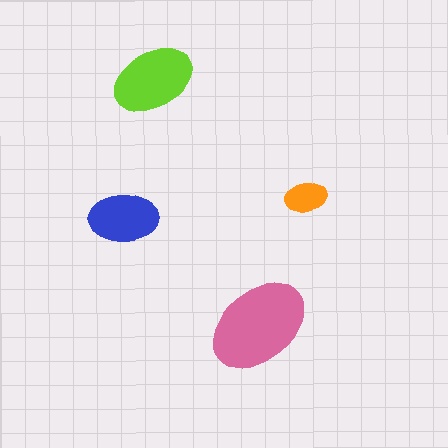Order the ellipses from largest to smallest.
the pink one, the lime one, the blue one, the orange one.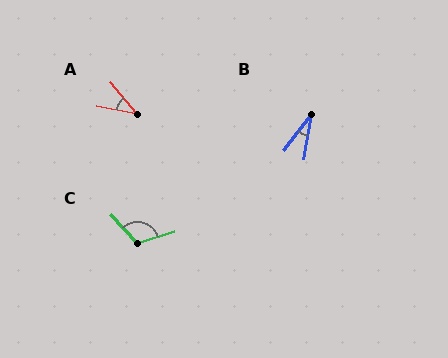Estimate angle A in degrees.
Approximately 40 degrees.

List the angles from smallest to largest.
B (28°), A (40°), C (115°).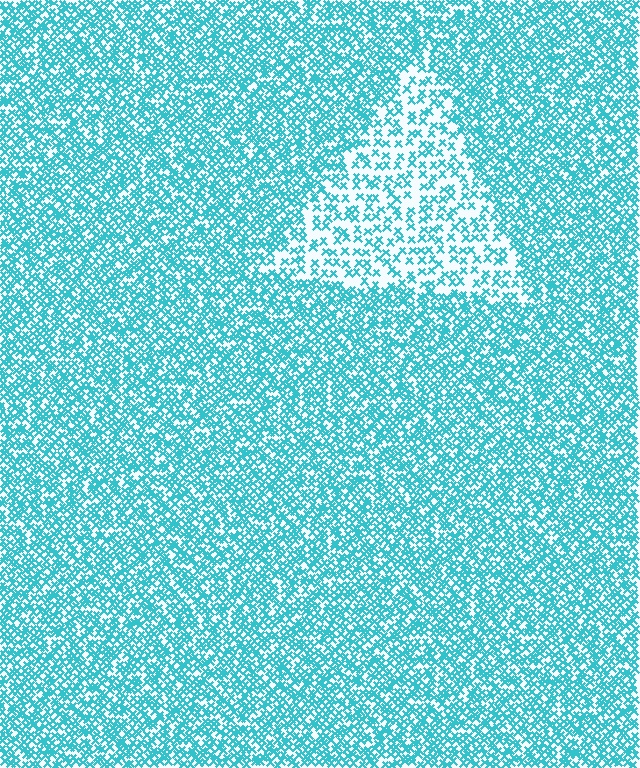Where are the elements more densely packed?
The elements are more densely packed outside the triangle boundary.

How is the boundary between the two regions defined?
The boundary is defined by a change in element density (approximately 2.2x ratio). All elements are the same color, size, and shape.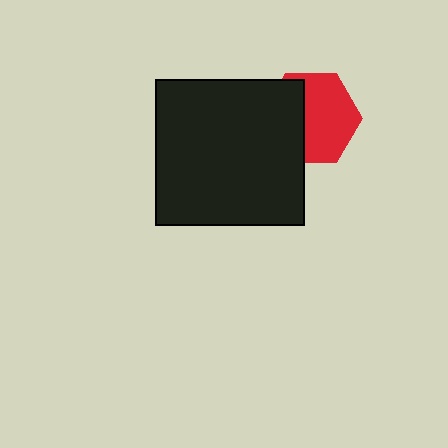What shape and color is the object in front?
The object in front is a black rectangle.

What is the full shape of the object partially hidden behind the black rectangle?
The partially hidden object is a red hexagon.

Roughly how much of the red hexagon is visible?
About half of it is visible (roughly 59%).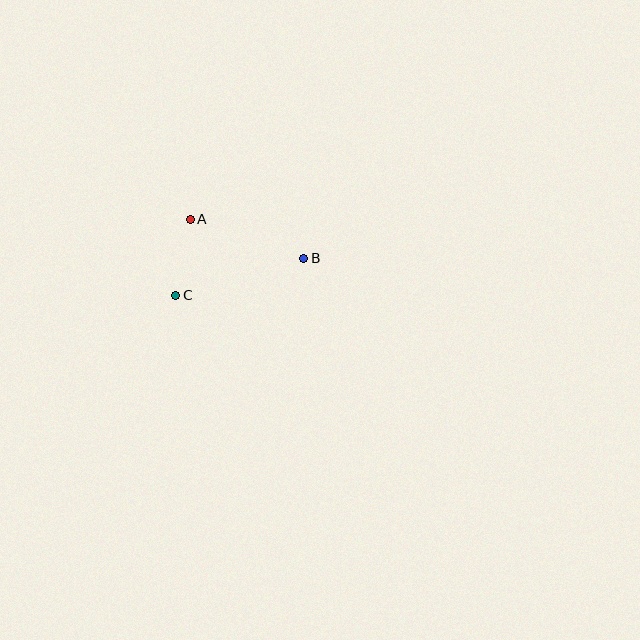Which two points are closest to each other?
Points A and C are closest to each other.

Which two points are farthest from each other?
Points B and C are farthest from each other.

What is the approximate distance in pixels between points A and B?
The distance between A and B is approximately 120 pixels.